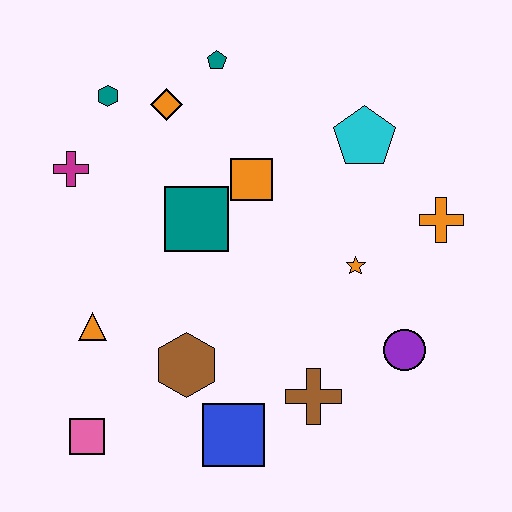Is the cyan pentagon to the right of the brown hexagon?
Yes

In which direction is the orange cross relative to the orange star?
The orange cross is to the right of the orange star.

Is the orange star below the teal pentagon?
Yes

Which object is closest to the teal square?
The orange square is closest to the teal square.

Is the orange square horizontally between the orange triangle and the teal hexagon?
No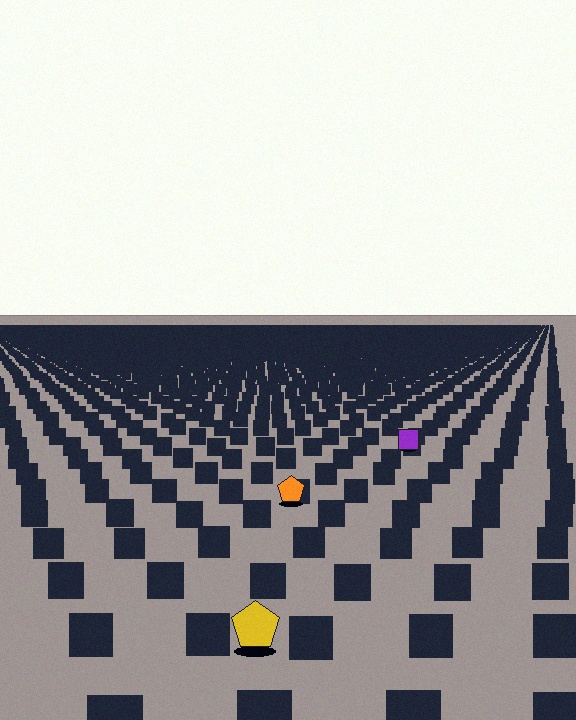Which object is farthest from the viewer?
The purple square is farthest from the viewer. It appears smaller and the ground texture around it is denser.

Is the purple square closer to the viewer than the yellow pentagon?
No. The yellow pentagon is closer — you can tell from the texture gradient: the ground texture is coarser near it.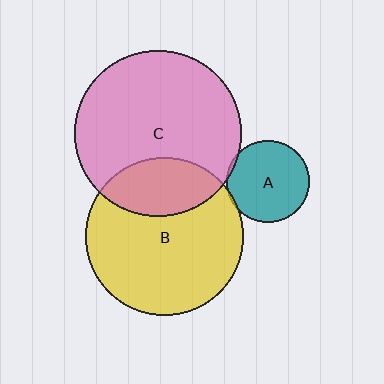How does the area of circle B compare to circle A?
Approximately 3.7 times.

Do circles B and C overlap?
Yes.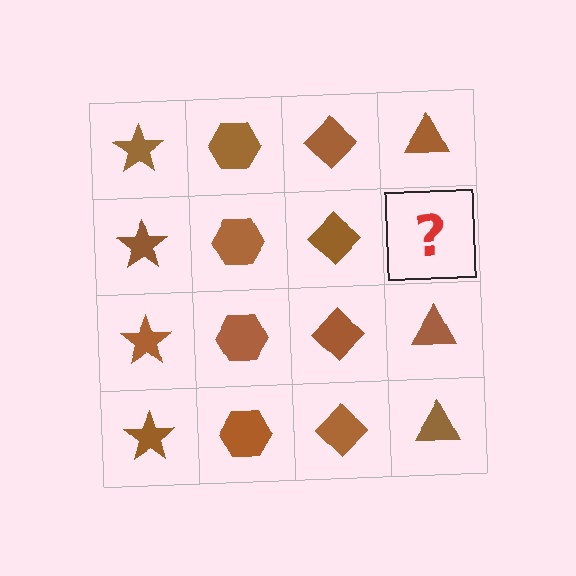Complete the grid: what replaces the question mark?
The question mark should be replaced with a brown triangle.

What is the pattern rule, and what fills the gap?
The rule is that each column has a consistent shape. The gap should be filled with a brown triangle.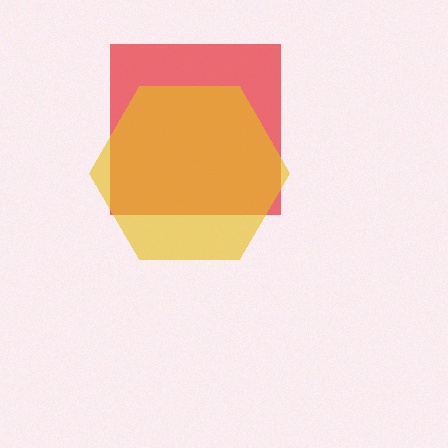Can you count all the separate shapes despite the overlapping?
Yes, there are 2 separate shapes.